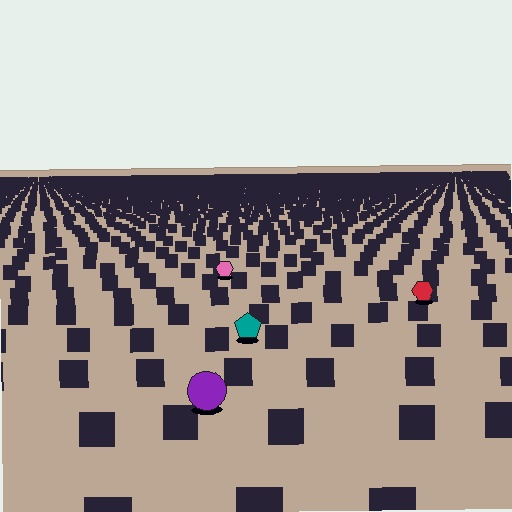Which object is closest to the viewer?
The purple circle is closest. The texture marks near it are larger and more spread out.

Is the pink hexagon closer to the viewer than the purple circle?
No. The purple circle is closer — you can tell from the texture gradient: the ground texture is coarser near it.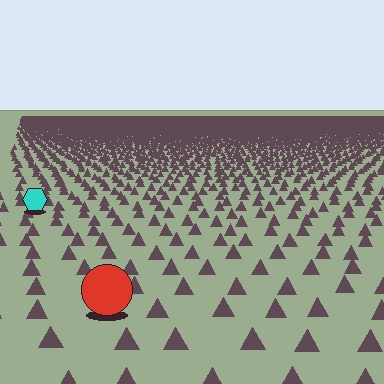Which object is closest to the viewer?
The red circle is closest. The texture marks near it are larger and more spread out.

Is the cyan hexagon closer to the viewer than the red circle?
No. The red circle is closer — you can tell from the texture gradient: the ground texture is coarser near it.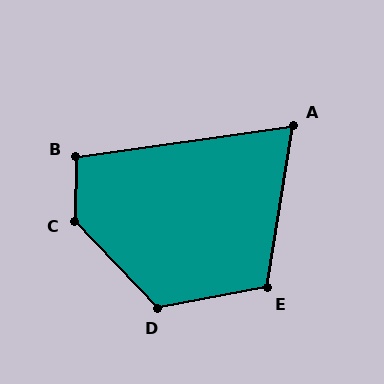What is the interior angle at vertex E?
Approximately 110 degrees (obtuse).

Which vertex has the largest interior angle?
C, at approximately 135 degrees.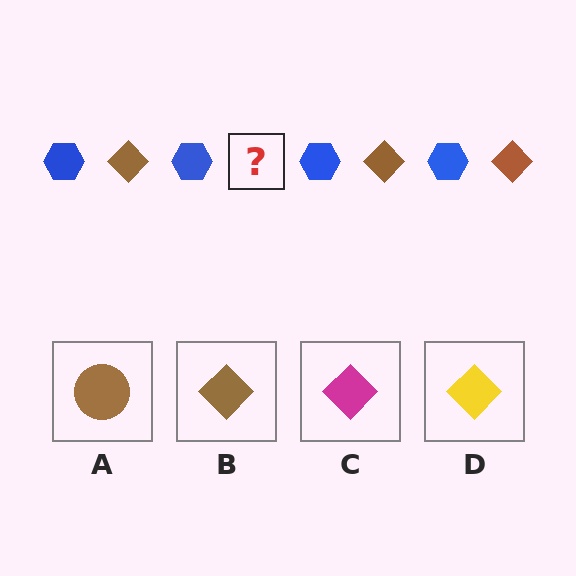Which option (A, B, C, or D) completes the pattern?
B.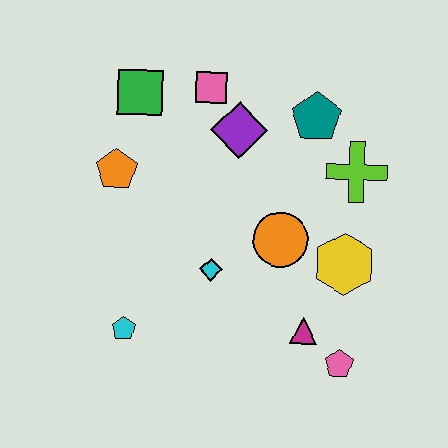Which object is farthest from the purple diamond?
The pink pentagon is farthest from the purple diamond.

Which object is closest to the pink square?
The purple diamond is closest to the pink square.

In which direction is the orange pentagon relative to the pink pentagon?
The orange pentagon is to the left of the pink pentagon.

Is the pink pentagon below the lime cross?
Yes